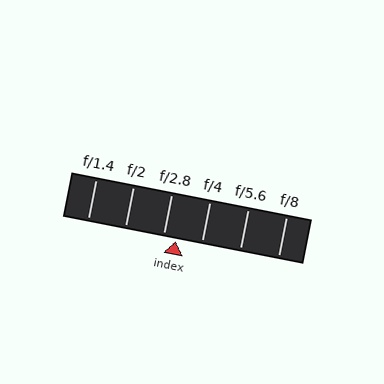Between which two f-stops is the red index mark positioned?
The index mark is between f/2.8 and f/4.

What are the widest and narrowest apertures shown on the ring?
The widest aperture shown is f/1.4 and the narrowest is f/8.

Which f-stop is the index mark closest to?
The index mark is closest to f/2.8.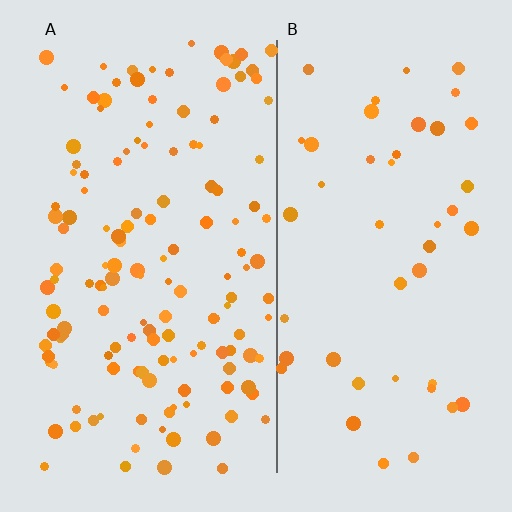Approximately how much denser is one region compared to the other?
Approximately 3.0× — region A over region B.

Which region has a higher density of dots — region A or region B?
A (the left).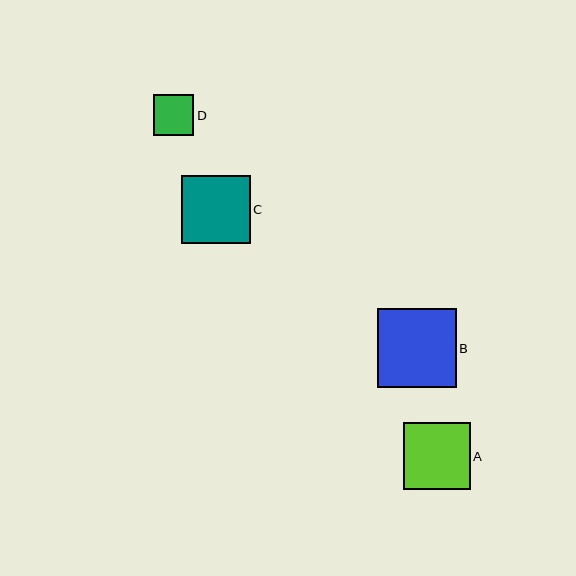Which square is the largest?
Square B is the largest with a size of approximately 79 pixels.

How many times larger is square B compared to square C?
Square B is approximately 1.2 times the size of square C.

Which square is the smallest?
Square D is the smallest with a size of approximately 40 pixels.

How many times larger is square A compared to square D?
Square A is approximately 1.7 times the size of square D.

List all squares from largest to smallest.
From largest to smallest: B, C, A, D.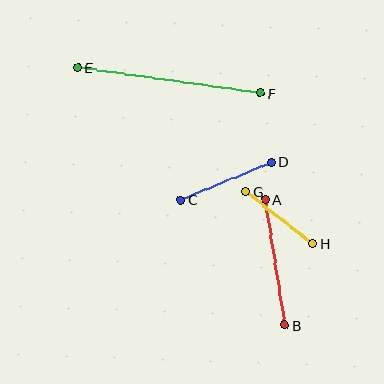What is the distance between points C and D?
The distance is approximately 99 pixels.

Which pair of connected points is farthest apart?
Points E and F are farthest apart.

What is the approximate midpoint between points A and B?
The midpoint is at approximately (275, 262) pixels.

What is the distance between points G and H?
The distance is approximately 85 pixels.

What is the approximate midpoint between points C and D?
The midpoint is at approximately (226, 181) pixels.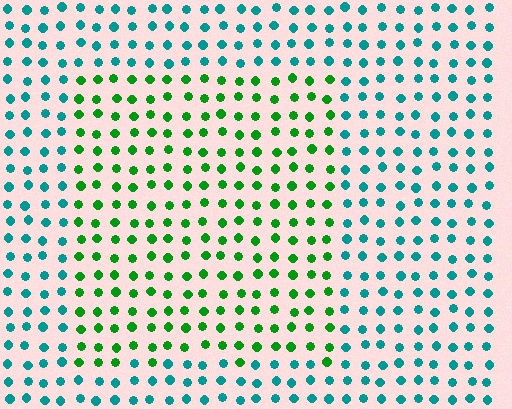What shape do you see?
I see a rectangle.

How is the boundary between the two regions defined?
The boundary is defined purely by a slight shift in hue (about 50 degrees). Spacing, size, and orientation are identical on both sides.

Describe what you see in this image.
The image is filled with small teal elements in a uniform arrangement. A rectangle-shaped region is visible where the elements are tinted to a slightly different hue, forming a subtle color boundary.